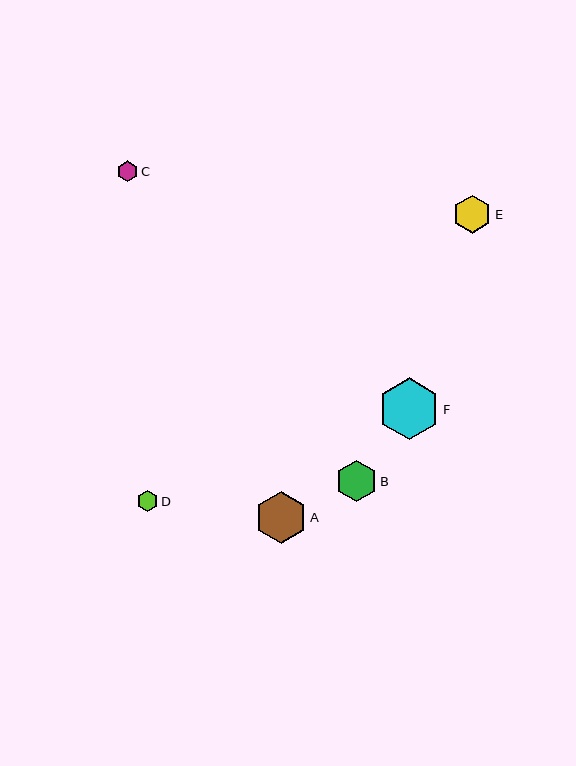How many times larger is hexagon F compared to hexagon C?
Hexagon F is approximately 3.0 times the size of hexagon C.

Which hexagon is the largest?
Hexagon F is the largest with a size of approximately 62 pixels.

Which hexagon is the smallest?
Hexagon D is the smallest with a size of approximately 21 pixels.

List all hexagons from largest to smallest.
From largest to smallest: F, A, B, E, C, D.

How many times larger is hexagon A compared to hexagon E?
Hexagon A is approximately 1.4 times the size of hexagon E.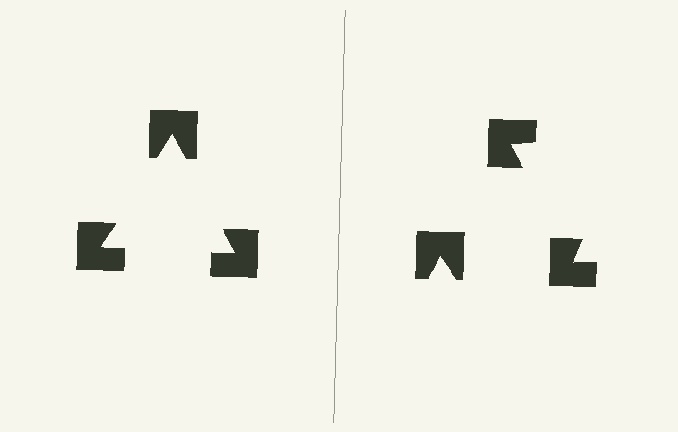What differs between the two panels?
The notched squares are positioned identically on both sides; only the wedge orientations differ. On the left they align to a triangle; on the right they are misaligned.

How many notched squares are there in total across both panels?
6 — 3 on each side.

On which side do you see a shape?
An illusory triangle appears on the left side. On the right side the wedge cuts are rotated, so no coherent shape forms.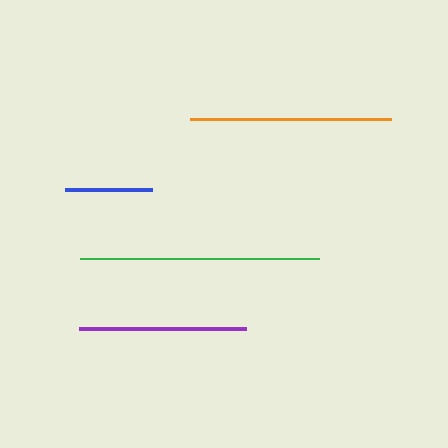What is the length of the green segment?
The green segment is approximately 239 pixels long.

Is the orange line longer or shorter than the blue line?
The orange line is longer than the blue line.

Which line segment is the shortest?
The blue line is the shortest at approximately 87 pixels.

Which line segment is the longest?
The green line is the longest at approximately 239 pixels.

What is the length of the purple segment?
The purple segment is approximately 167 pixels long.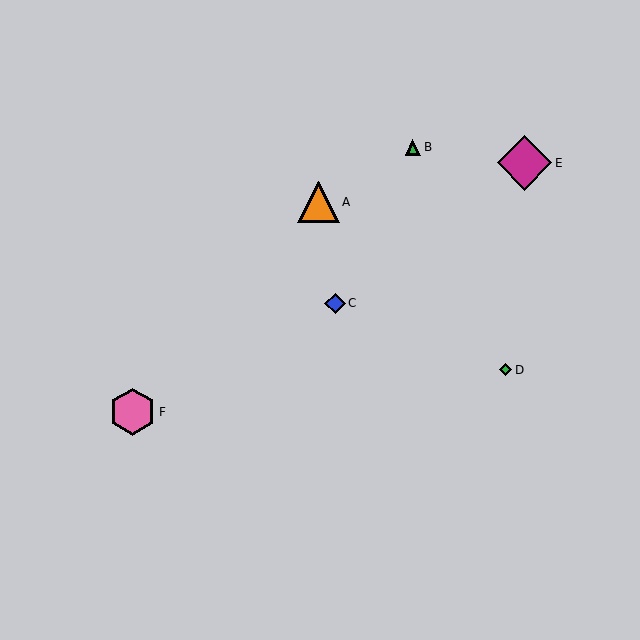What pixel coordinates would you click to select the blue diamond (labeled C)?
Click at (335, 304) to select the blue diamond C.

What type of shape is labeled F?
Shape F is a pink hexagon.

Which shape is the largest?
The magenta diamond (labeled E) is the largest.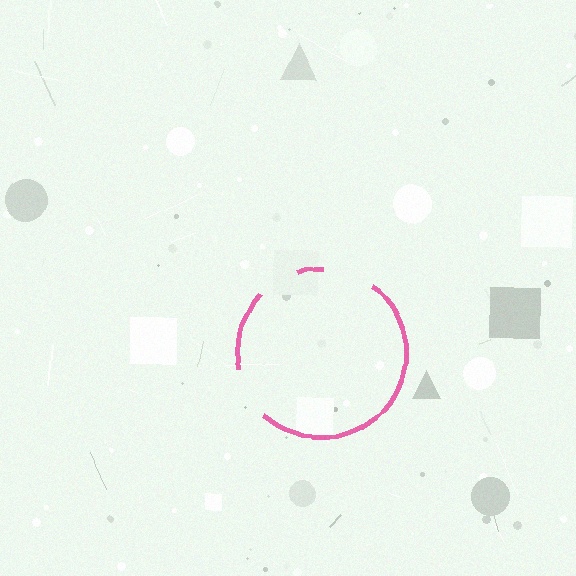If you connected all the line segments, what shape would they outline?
They would outline a circle.